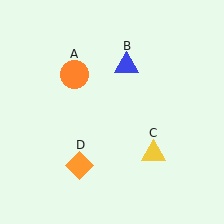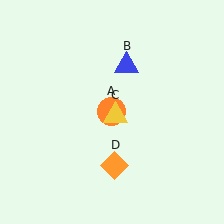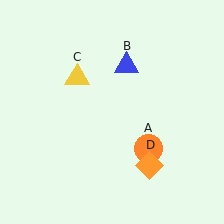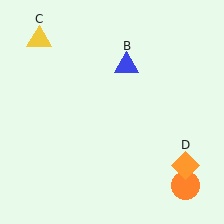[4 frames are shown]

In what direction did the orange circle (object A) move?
The orange circle (object A) moved down and to the right.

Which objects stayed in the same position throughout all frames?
Blue triangle (object B) remained stationary.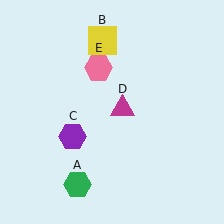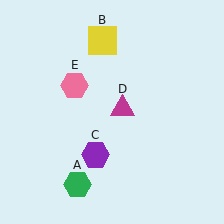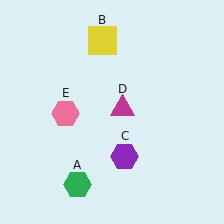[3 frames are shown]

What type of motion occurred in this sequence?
The purple hexagon (object C), pink hexagon (object E) rotated counterclockwise around the center of the scene.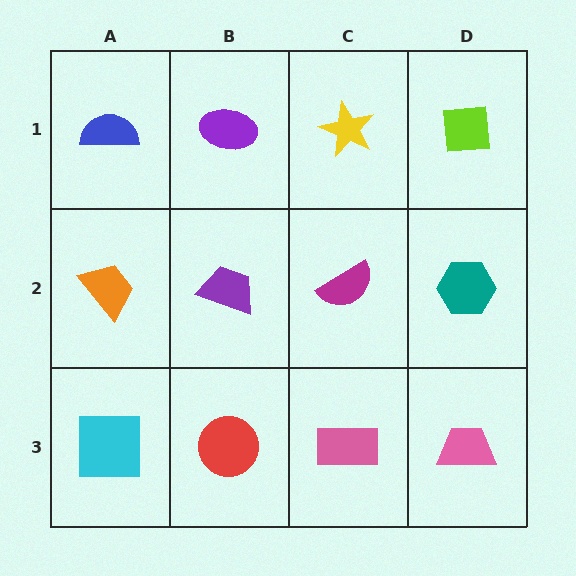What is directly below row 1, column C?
A magenta semicircle.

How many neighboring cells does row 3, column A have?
2.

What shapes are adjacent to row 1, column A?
An orange trapezoid (row 2, column A), a purple ellipse (row 1, column B).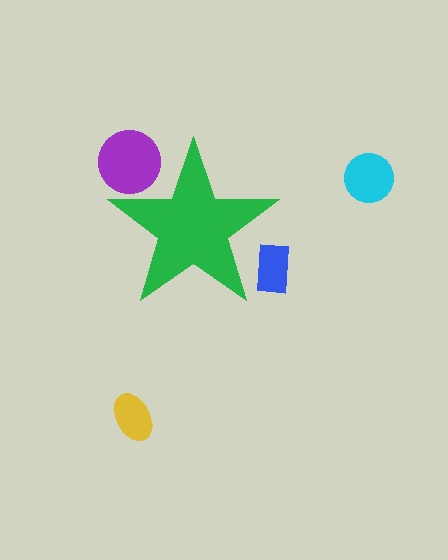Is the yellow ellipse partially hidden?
No, the yellow ellipse is fully visible.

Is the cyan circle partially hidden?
No, the cyan circle is fully visible.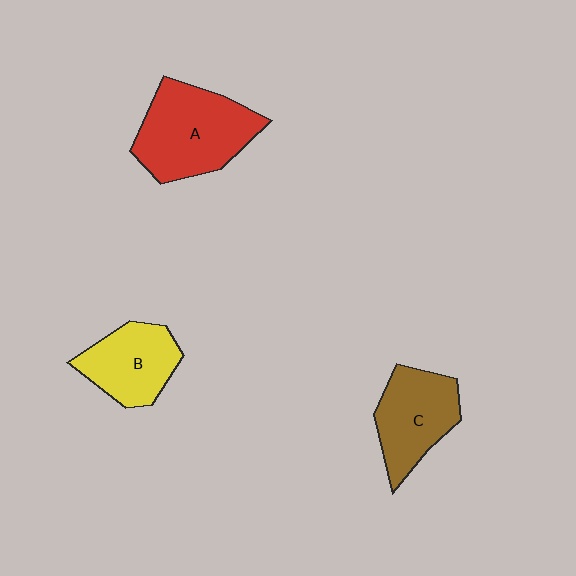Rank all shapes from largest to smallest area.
From largest to smallest: A (red), C (brown), B (yellow).